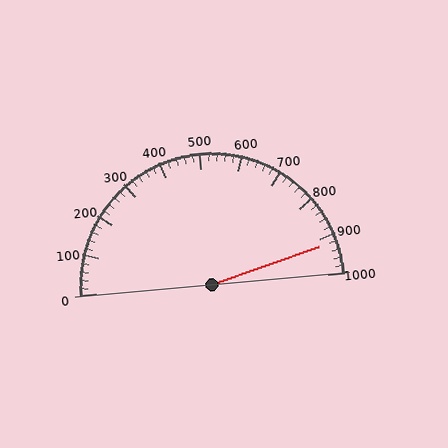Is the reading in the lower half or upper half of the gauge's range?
The reading is in the upper half of the range (0 to 1000).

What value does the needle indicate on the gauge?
The needle indicates approximately 920.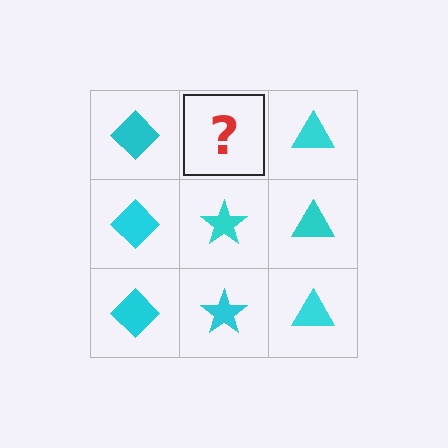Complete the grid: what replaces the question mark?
The question mark should be replaced with a cyan star.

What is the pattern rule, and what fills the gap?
The rule is that each column has a consistent shape. The gap should be filled with a cyan star.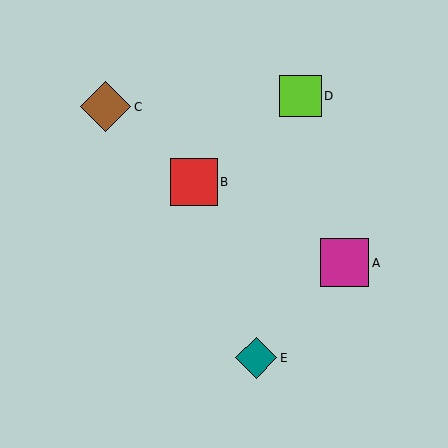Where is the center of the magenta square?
The center of the magenta square is at (345, 263).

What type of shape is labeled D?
Shape D is a lime square.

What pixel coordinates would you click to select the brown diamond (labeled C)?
Click at (105, 107) to select the brown diamond C.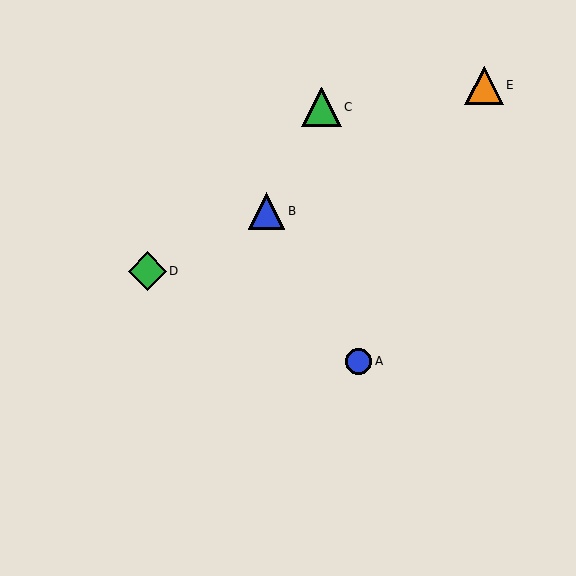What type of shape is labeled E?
Shape E is an orange triangle.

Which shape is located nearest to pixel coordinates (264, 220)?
The blue triangle (labeled B) at (266, 211) is nearest to that location.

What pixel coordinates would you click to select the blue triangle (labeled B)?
Click at (266, 211) to select the blue triangle B.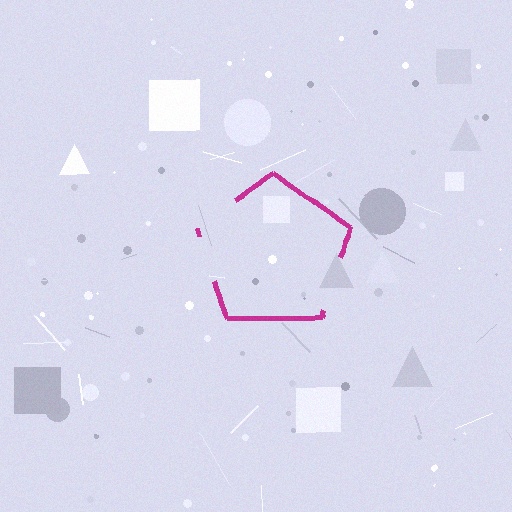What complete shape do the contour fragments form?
The contour fragments form a pentagon.